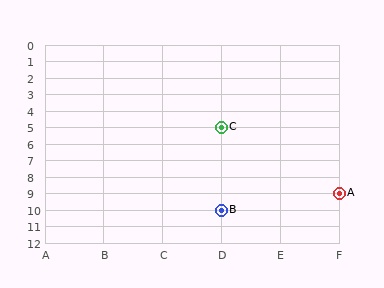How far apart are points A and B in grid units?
Points A and B are 2 columns and 1 row apart (about 2.2 grid units diagonally).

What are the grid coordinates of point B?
Point B is at grid coordinates (D, 10).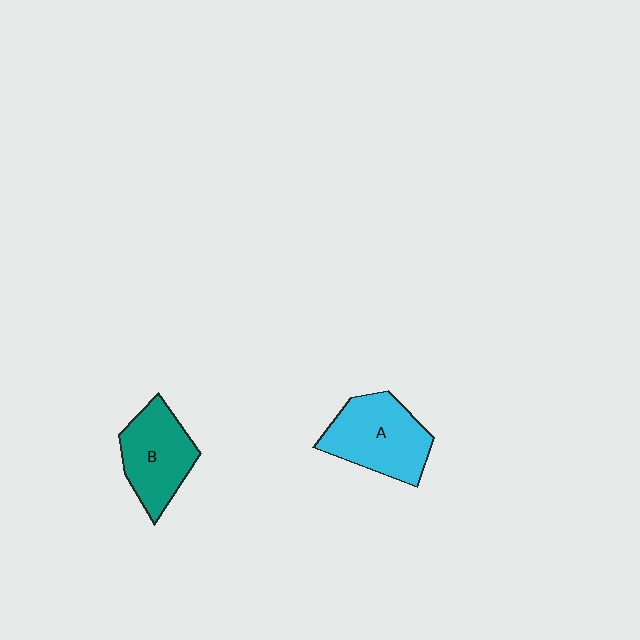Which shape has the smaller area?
Shape B (teal).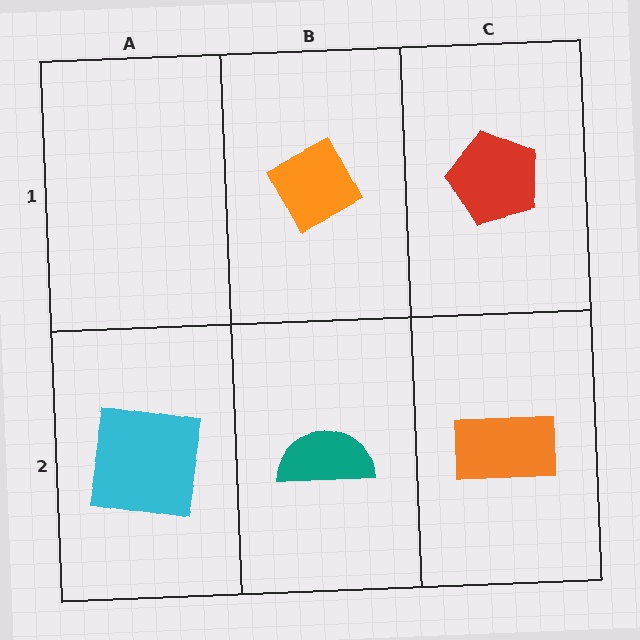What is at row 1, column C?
A red pentagon.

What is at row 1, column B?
An orange diamond.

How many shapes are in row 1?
2 shapes.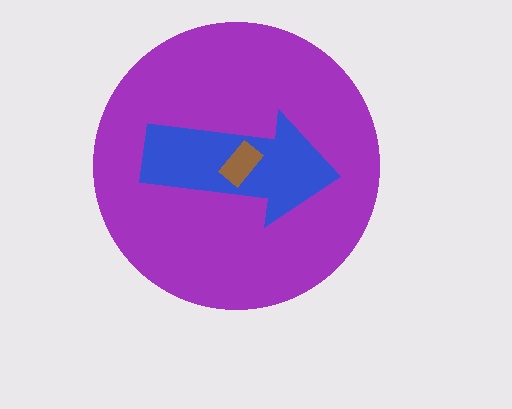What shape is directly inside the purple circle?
The blue arrow.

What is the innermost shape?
The brown rectangle.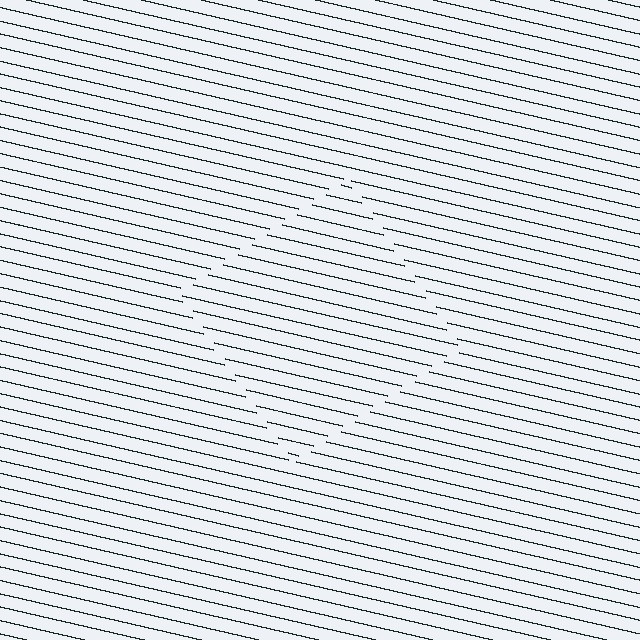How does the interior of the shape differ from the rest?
The interior of the shape contains the same grating, shifted by half a period — the contour is defined by the phase discontinuity where line-ends from the inner and outer gratings abut.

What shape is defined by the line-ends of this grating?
An illusory square. The interior of the shape contains the same grating, shifted by half a period — the contour is defined by the phase discontinuity where line-ends from the inner and outer gratings abut.